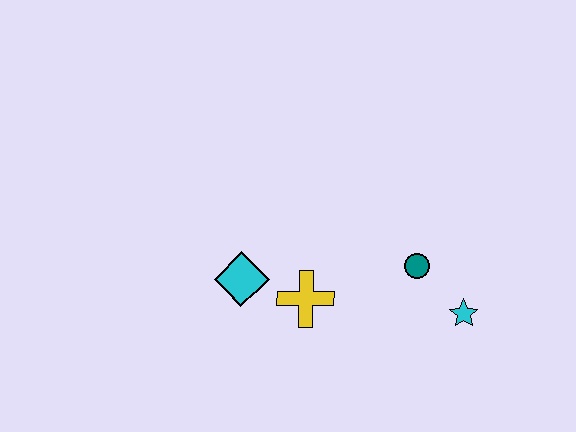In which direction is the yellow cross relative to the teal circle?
The yellow cross is to the left of the teal circle.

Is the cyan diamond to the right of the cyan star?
No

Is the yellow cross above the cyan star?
Yes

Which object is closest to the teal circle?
The cyan star is closest to the teal circle.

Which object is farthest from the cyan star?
The cyan diamond is farthest from the cyan star.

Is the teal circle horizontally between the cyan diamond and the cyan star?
Yes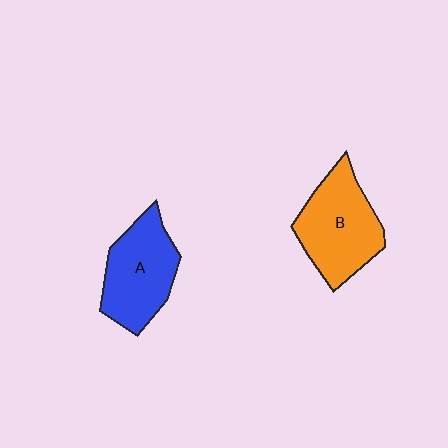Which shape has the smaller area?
Shape A (blue).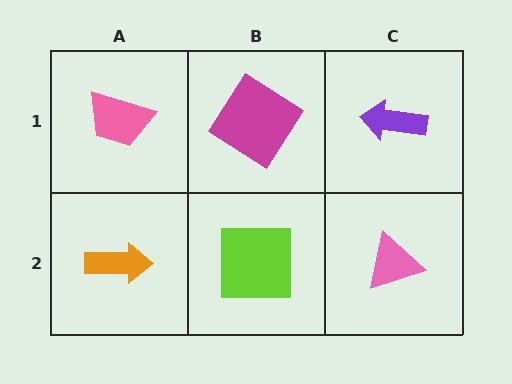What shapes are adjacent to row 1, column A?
An orange arrow (row 2, column A), a magenta diamond (row 1, column B).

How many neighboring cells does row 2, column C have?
2.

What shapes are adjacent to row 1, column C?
A pink triangle (row 2, column C), a magenta diamond (row 1, column B).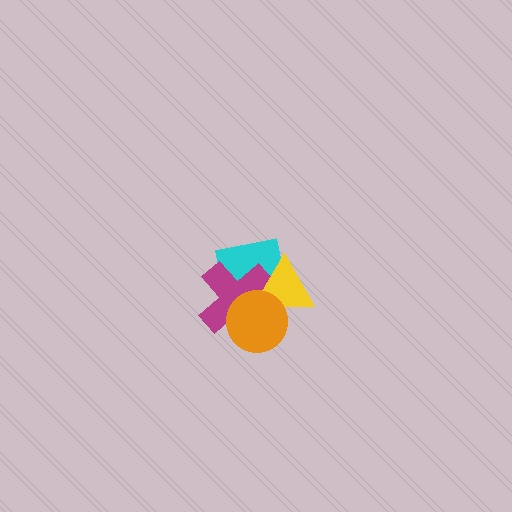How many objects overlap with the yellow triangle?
3 objects overlap with the yellow triangle.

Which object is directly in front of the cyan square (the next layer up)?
The magenta cross is directly in front of the cyan square.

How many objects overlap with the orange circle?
3 objects overlap with the orange circle.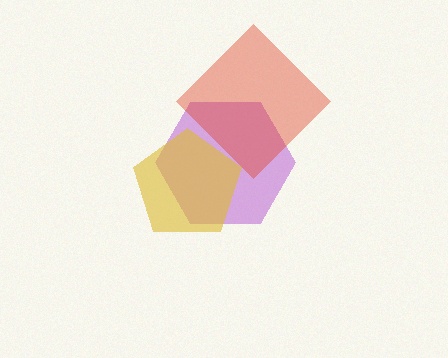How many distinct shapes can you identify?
There are 3 distinct shapes: a purple hexagon, a yellow pentagon, a red diamond.